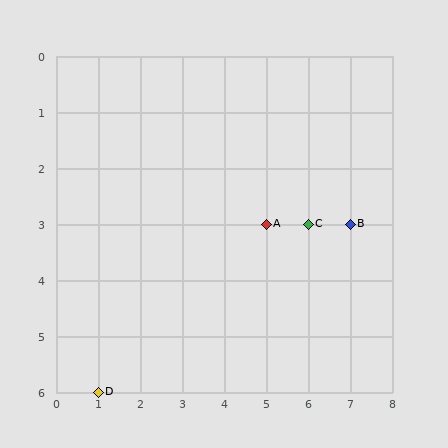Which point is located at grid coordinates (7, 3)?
Point B is at (7, 3).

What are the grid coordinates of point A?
Point A is at grid coordinates (5, 3).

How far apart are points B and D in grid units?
Points B and D are 6 columns and 3 rows apart (about 6.7 grid units diagonally).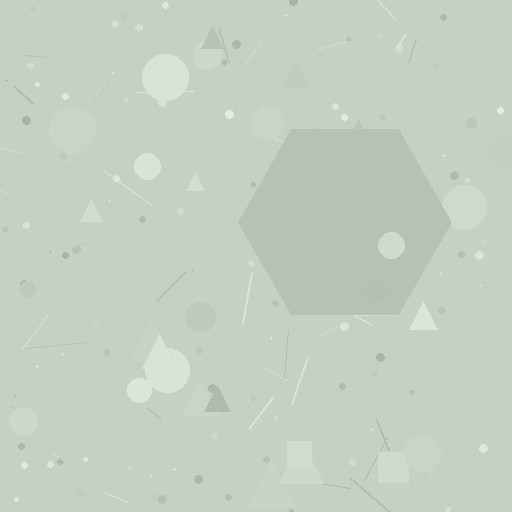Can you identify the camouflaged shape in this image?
The camouflaged shape is a hexagon.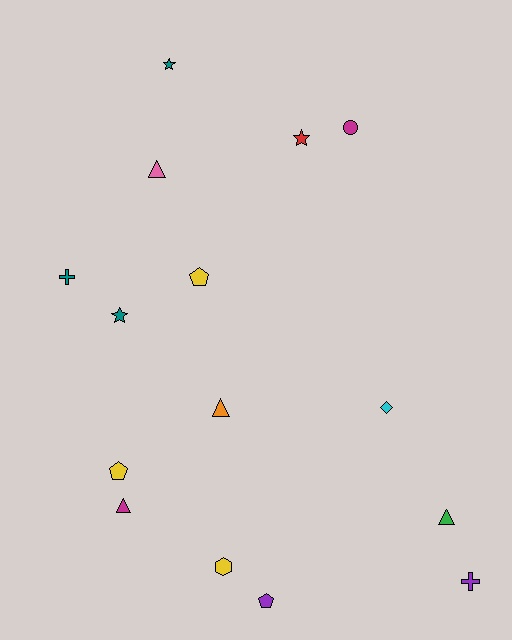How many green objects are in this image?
There is 1 green object.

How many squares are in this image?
There are no squares.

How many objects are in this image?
There are 15 objects.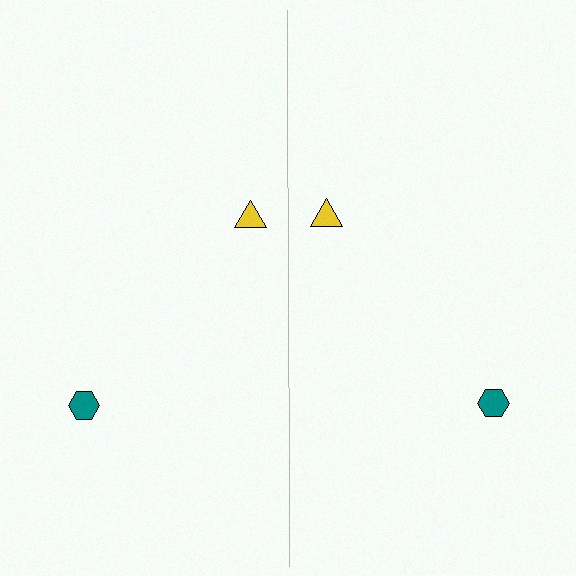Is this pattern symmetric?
Yes, this pattern has bilateral (reflection) symmetry.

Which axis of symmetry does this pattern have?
The pattern has a vertical axis of symmetry running through the center of the image.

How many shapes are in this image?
There are 4 shapes in this image.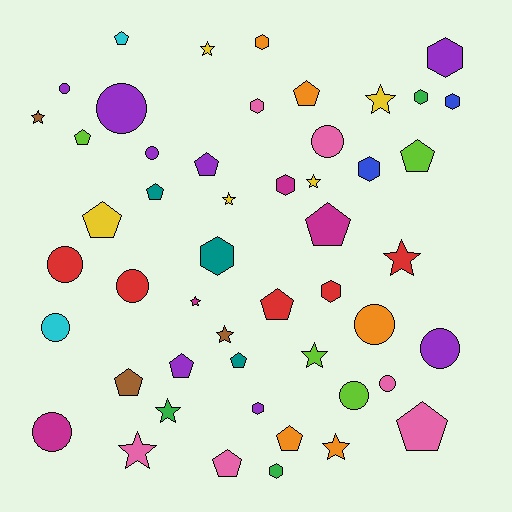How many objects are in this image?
There are 50 objects.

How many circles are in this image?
There are 12 circles.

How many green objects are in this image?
There are 3 green objects.